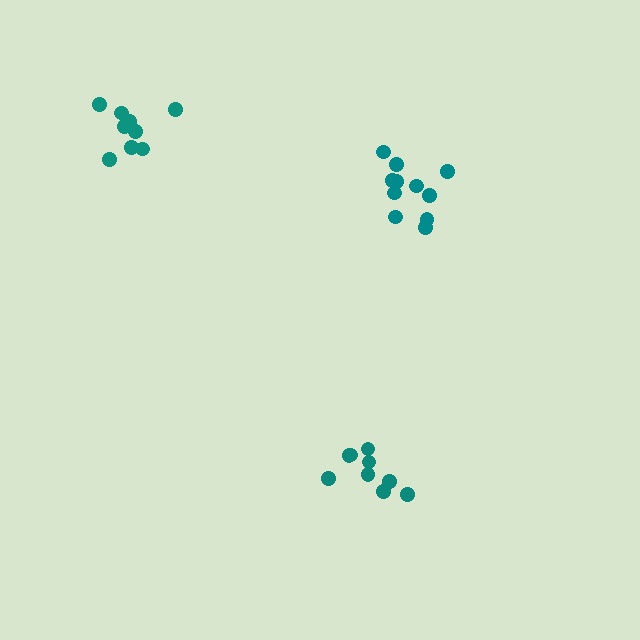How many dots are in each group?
Group 1: 9 dots, Group 2: 11 dots, Group 3: 9 dots (29 total).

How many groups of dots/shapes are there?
There are 3 groups.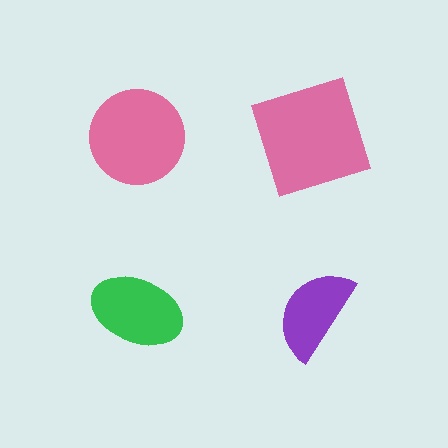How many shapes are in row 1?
2 shapes.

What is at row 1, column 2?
A pink square.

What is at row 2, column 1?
A green ellipse.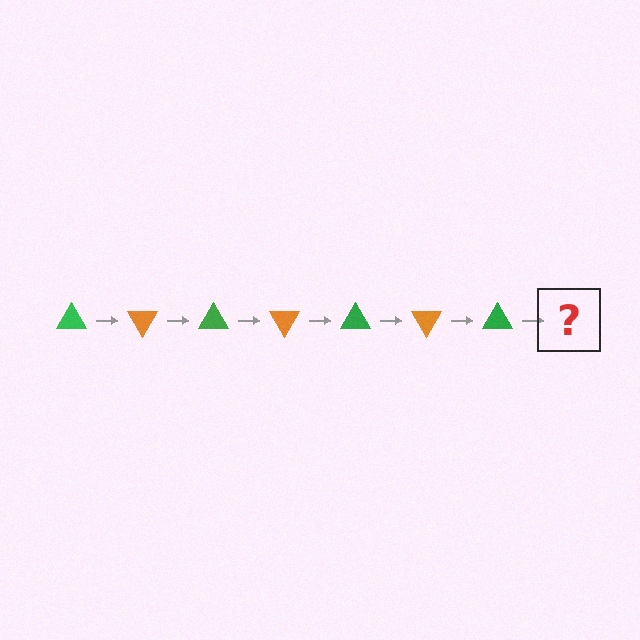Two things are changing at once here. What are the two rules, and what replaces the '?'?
The two rules are that it rotates 60 degrees each step and the color cycles through green and orange. The '?' should be an orange triangle, rotated 420 degrees from the start.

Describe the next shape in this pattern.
It should be an orange triangle, rotated 420 degrees from the start.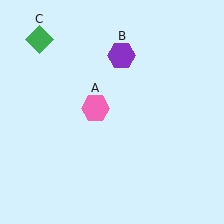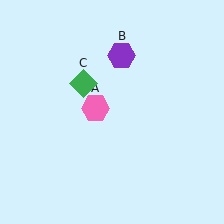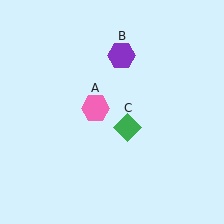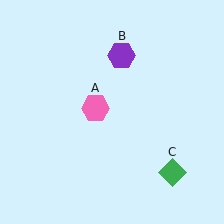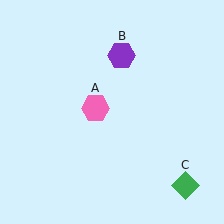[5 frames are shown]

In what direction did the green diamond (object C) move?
The green diamond (object C) moved down and to the right.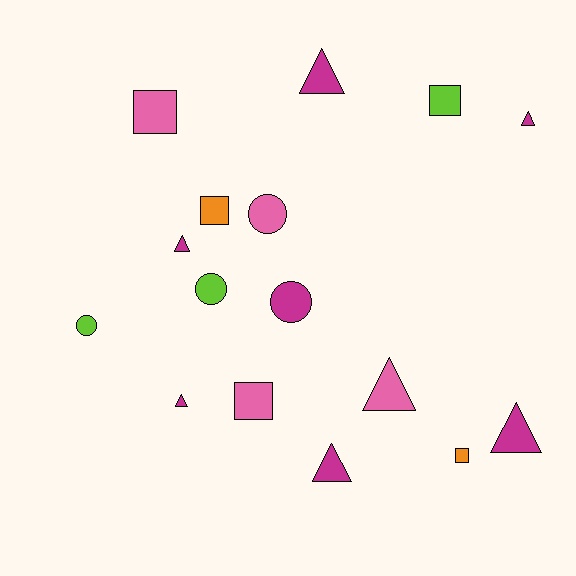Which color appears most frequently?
Magenta, with 7 objects.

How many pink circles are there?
There is 1 pink circle.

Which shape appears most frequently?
Triangle, with 7 objects.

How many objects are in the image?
There are 16 objects.